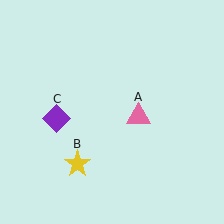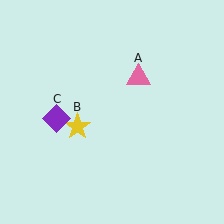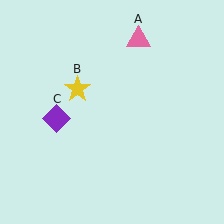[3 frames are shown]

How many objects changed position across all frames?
2 objects changed position: pink triangle (object A), yellow star (object B).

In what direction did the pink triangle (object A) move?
The pink triangle (object A) moved up.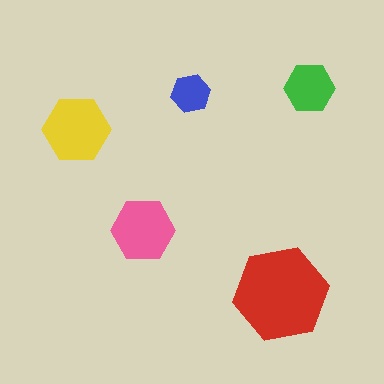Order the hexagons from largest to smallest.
the red one, the yellow one, the pink one, the green one, the blue one.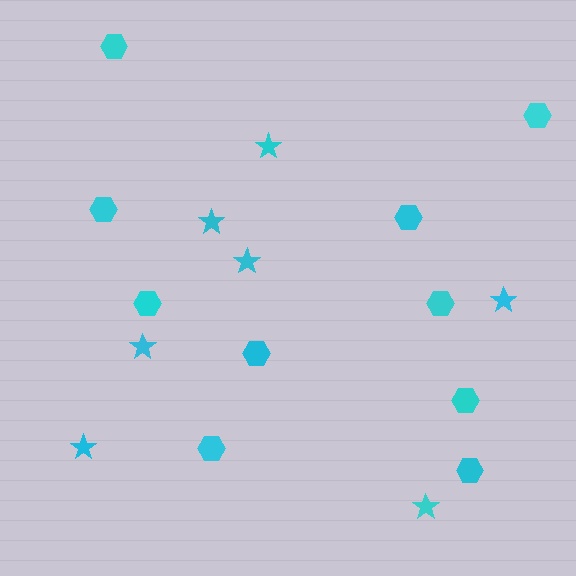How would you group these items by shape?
There are 2 groups: one group of hexagons (10) and one group of stars (7).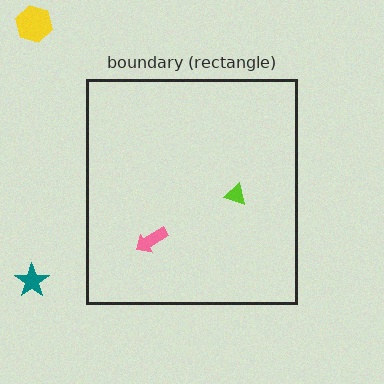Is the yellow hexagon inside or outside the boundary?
Outside.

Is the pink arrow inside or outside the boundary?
Inside.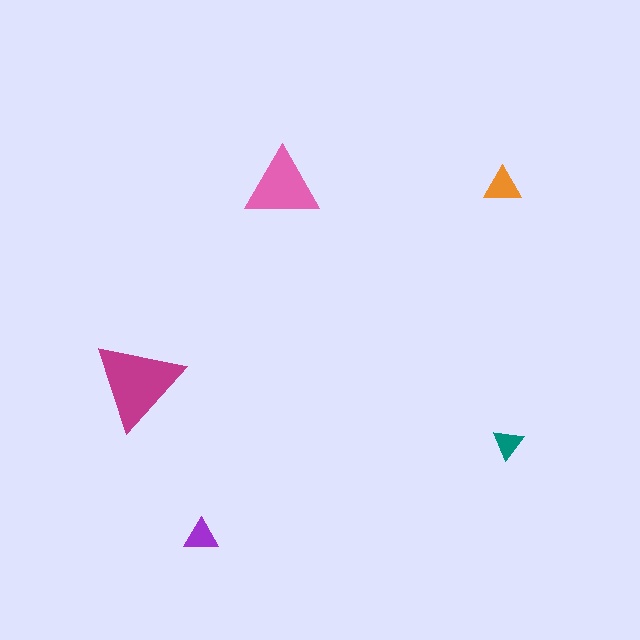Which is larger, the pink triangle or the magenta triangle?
The magenta one.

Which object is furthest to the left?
The magenta triangle is leftmost.